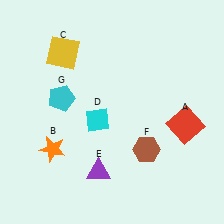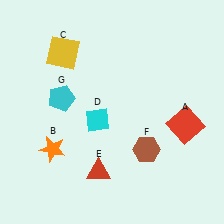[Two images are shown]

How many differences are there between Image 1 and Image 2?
There is 1 difference between the two images.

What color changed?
The triangle (E) changed from purple in Image 1 to red in Image 2.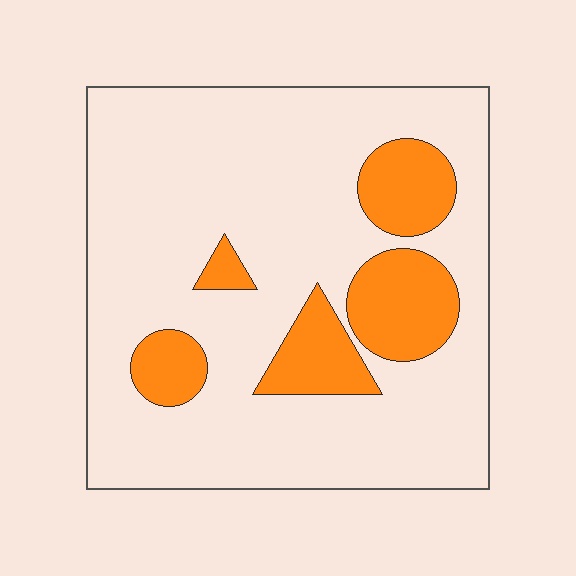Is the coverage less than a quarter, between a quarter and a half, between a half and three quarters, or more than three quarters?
Less than a quarter.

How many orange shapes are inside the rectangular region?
5.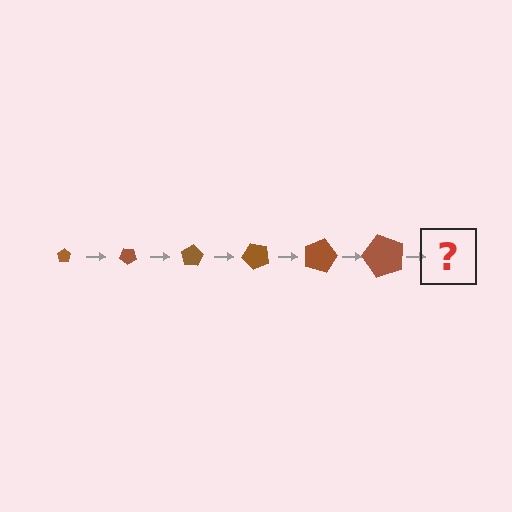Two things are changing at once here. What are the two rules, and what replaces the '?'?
The two rules are that the pentagon grows larger each step and it rotates 40 degrees each step. The '?' should be a pentagon, larger than the previous one and rotated 240 degrees from the start.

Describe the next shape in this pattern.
It should be a pentagon, larger than the previous one and rotated 240 degrees from the start.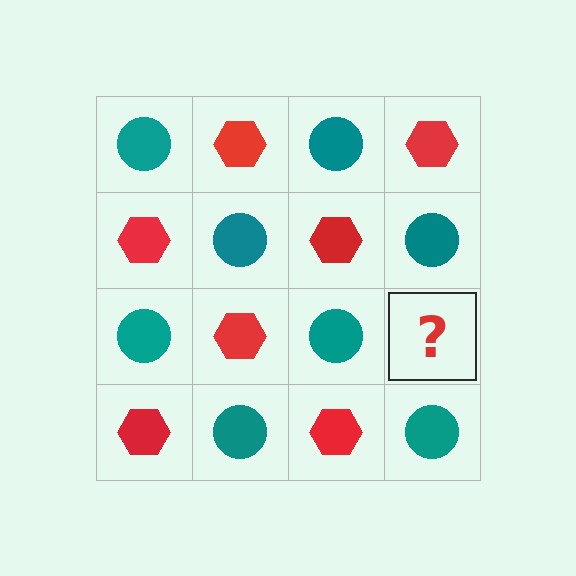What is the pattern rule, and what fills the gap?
The rule is that it alternates teal circle and red hexagon in a checkerboard pattern. The gap should be filled with a red hexagon.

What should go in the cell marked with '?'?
The missing cell should contain a red hexagon.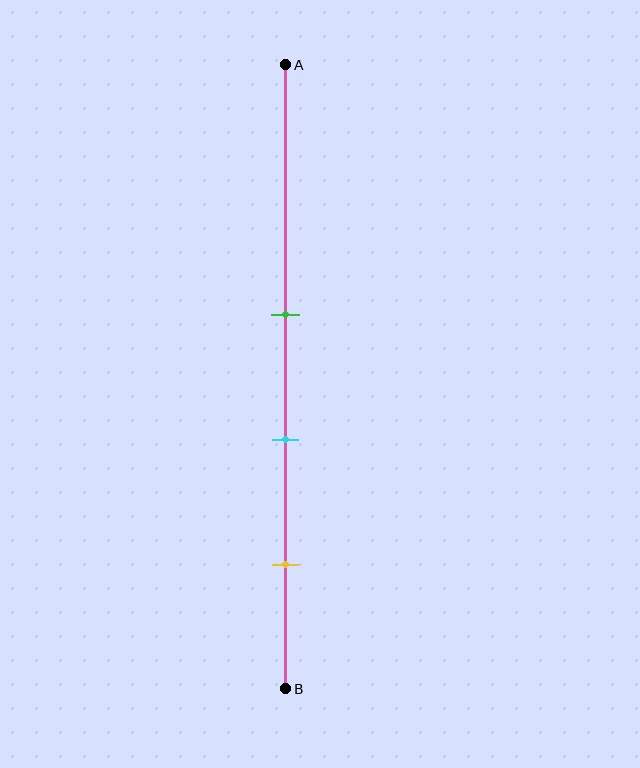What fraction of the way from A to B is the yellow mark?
The yellow mark is approximately 80% (0.8) of the way from A to B.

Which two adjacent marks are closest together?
The green and cyan marks are the closest adjacent pair.